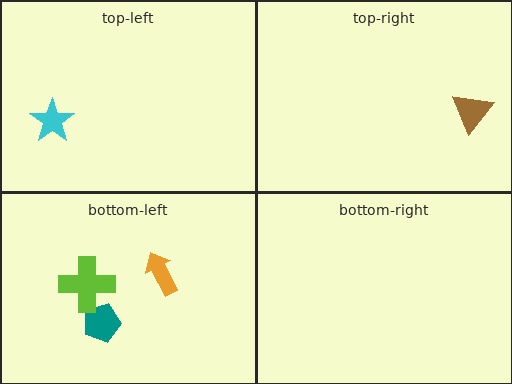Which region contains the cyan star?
The top-left region.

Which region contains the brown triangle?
The top-right region.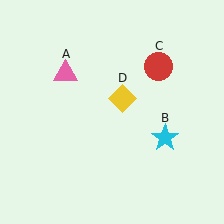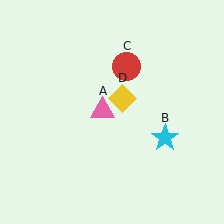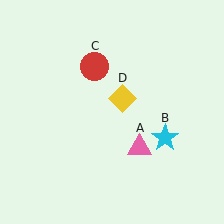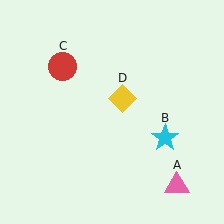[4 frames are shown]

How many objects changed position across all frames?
2 objects changed position: pink triangle (object A), red circle (object C).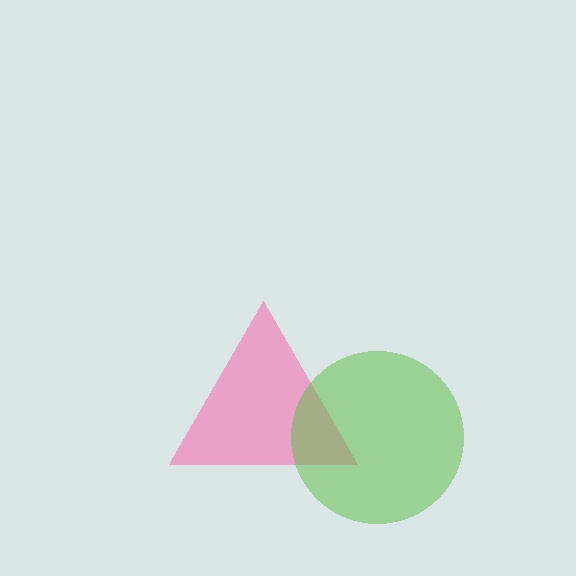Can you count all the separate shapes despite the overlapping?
Yes, there are 2 separate shapes.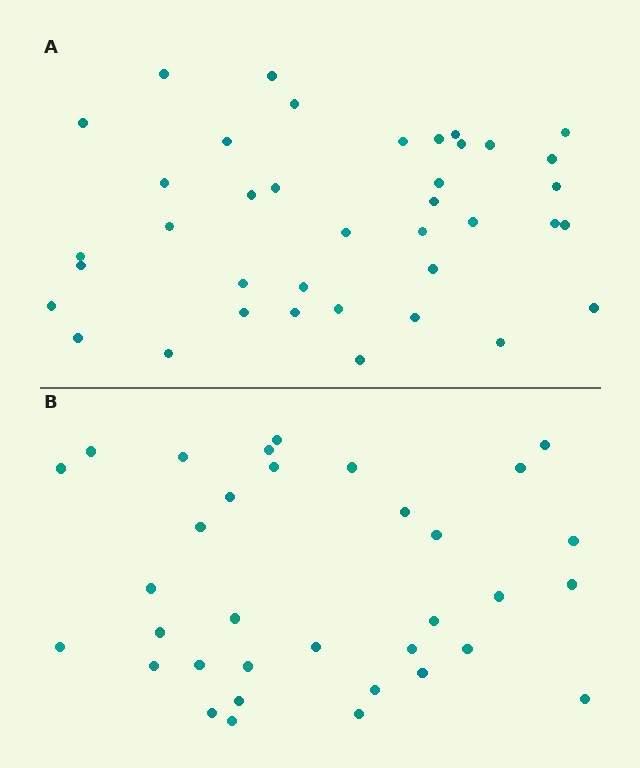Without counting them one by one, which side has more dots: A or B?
Region A (the top region) has more dots.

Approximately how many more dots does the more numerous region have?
Region A has about 5 more dots than region B.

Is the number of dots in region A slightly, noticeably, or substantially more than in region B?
Region A has only slightly more — the two regions are fairly close. The ratio is roughly 1.1 to 1.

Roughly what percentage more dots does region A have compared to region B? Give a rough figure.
About 15% more.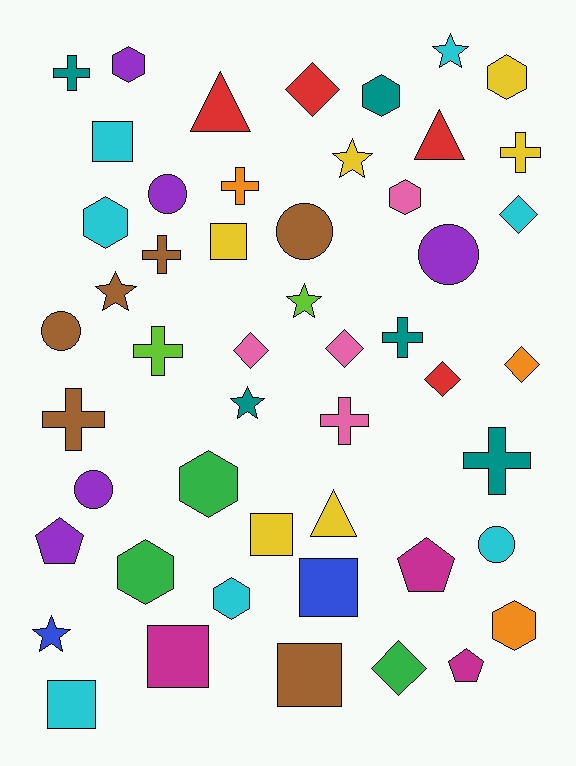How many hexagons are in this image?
There are 9 hexagons.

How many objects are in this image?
There are 50 objects.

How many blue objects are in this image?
There are 2 blue objects.